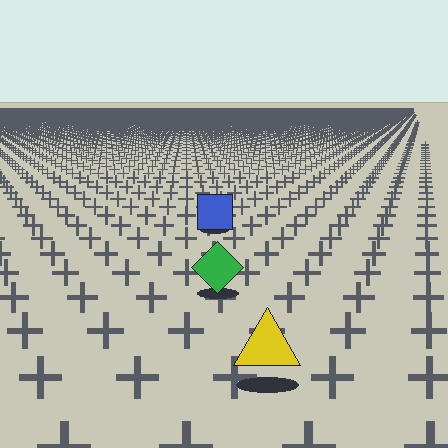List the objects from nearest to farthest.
From nearest to farthest: the yellow triangle, the green diamond, the blue square.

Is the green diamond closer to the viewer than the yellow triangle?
No. The yellow triangle is closer — you can tell from the texture gradient: the ground texture is coarser near it.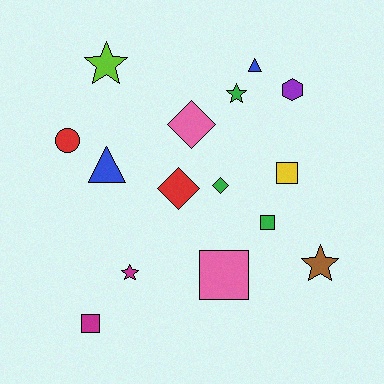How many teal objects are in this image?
There are no teal objects.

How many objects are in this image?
There are 15 objects.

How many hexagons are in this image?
There is 1 hexagon.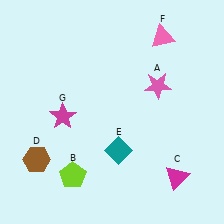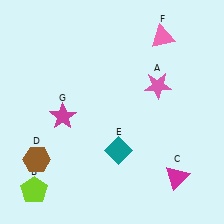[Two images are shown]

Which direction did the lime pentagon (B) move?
The lime pentagon (B) moved left.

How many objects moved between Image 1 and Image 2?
1 object moved between the two images.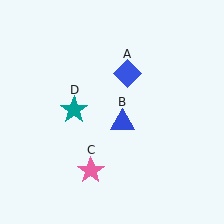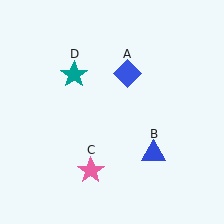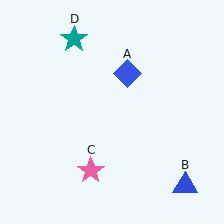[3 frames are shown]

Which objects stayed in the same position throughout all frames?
Blue diamond (object A) and pink star (object C) remained stationary.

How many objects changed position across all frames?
2 objects changed position: blue triangle (object B), teal star (object D).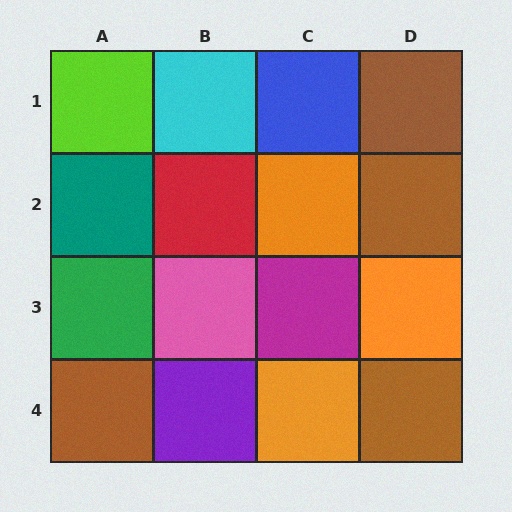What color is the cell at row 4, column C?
Orange.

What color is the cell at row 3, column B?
Pink.